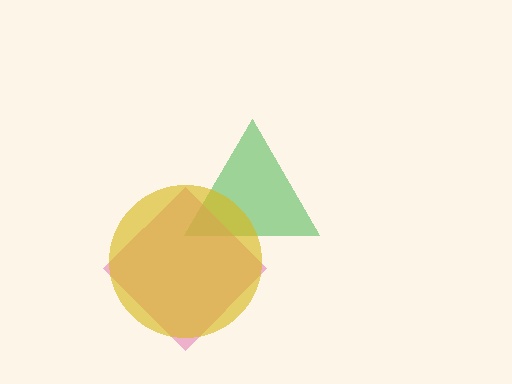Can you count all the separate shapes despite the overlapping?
Yes, there are 3 separate shapes.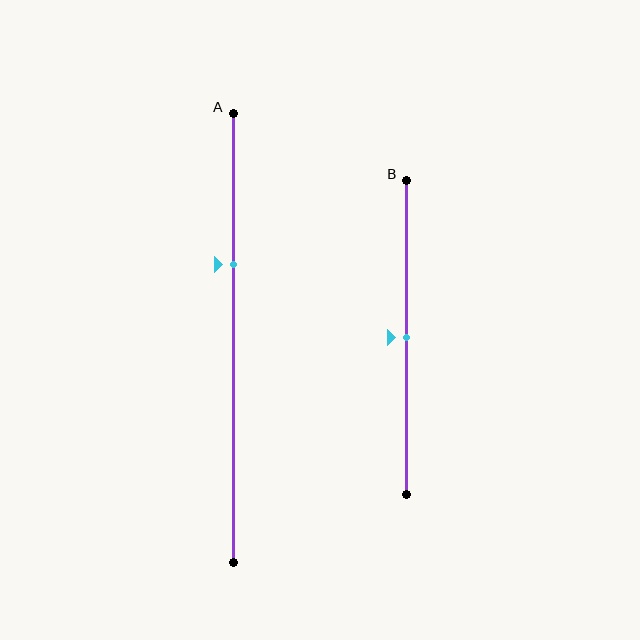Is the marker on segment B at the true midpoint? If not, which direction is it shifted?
Yes, the marker on segment B is at the true midpoint.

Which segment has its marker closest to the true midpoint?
Segment B has its marker closest to the true midpoint.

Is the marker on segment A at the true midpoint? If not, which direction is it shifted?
No, the marker on segment A is shifted upward by about 16% of the segment length.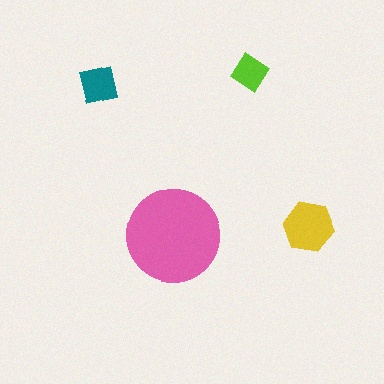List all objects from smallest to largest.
The lime diamond, the teal square, the yellow hexagon, the pink circle.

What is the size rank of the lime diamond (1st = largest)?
4th.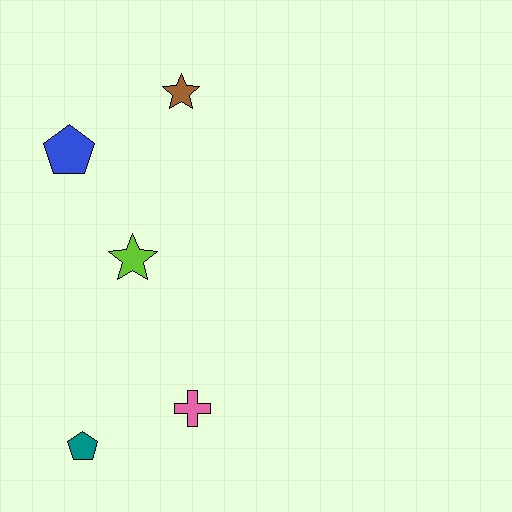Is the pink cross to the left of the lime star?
No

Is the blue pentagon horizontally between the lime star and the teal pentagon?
No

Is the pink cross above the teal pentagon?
Yes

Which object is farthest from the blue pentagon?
The teal pentagon is farthest from the blue pentagon.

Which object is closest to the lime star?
The blue pentagon is closest to the lime star.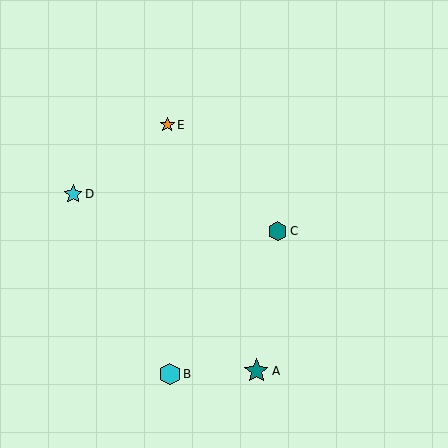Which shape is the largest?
The teal star (labeled A) is the largest.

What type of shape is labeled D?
Shape D is a cyan star.